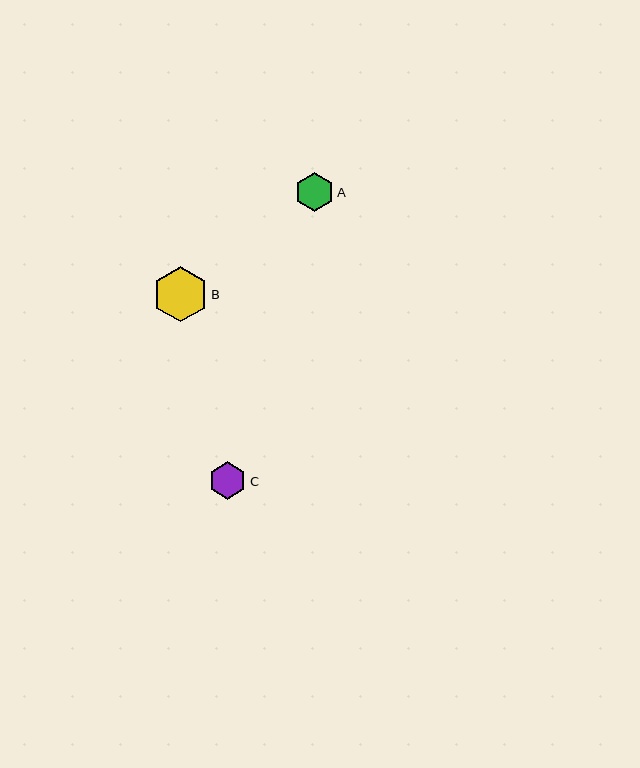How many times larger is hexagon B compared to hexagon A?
Hexagon B is approximately 1.4 times the size of hexagon A.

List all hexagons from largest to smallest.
From largest to smallest: B, A, C.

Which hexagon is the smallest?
Hexagon C is the smallest with a size of approximately 37 pixels.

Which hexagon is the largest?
Hexagon B is the largest with a size of approximately 55 pixels.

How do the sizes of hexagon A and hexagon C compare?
Hexagon A and hexagon C are approximately the same size.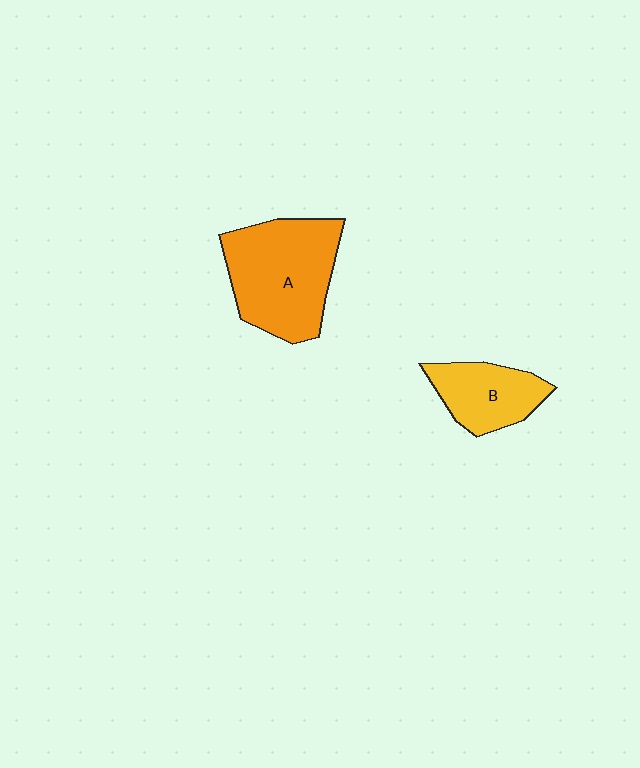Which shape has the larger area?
Shape A (orange).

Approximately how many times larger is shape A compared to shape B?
Approximately 1.8 times.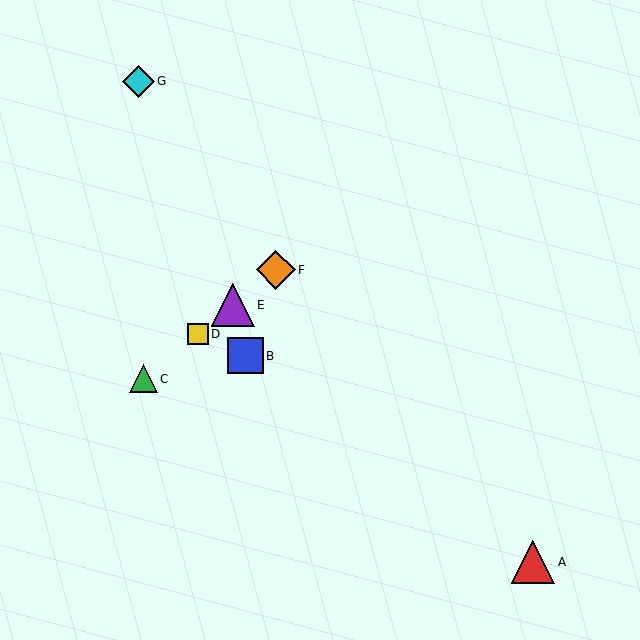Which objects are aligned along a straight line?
Objects C, D, E, F are aligned along a straight line.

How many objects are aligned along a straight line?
4 objects (C, D, E, F) are aligned along a straight line.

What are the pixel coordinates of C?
Object C is at (143, 379).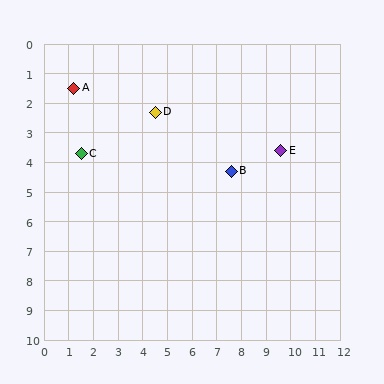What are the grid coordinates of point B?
Point B is at approximately (7.6, 4.3).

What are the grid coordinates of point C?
Point C is at approximately (1.5, 3.7).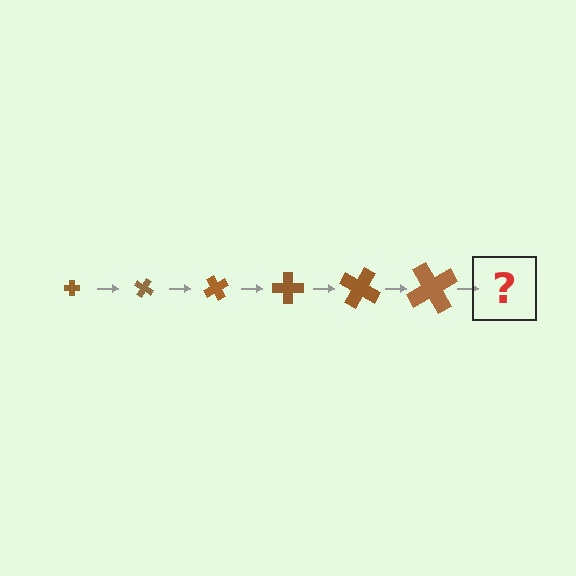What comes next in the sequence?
The next element should be a cross, larger than the previous one and rotated 180 degrees from the start.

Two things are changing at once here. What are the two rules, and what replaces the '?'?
The two rules are that the cross grows larger each step and it rotates 30 degrees each step. The '?' should be a cross, larger than the previous one and rotated 180 degrees from the start.